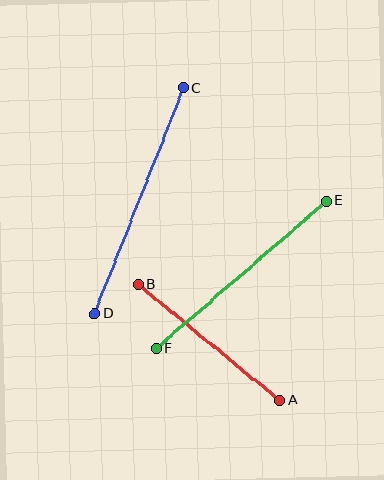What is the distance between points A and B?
The distance is approximately 182 pixels.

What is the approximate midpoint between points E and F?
The midpoint is at approximately (241, 275) pixels.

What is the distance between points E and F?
The distance is approximately 225 pixels.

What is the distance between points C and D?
The distance is approximately 243 pixels.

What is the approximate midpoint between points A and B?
The midpoint is at approximately (209, 342) pixels.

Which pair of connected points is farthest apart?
Points C and D are farthest apart.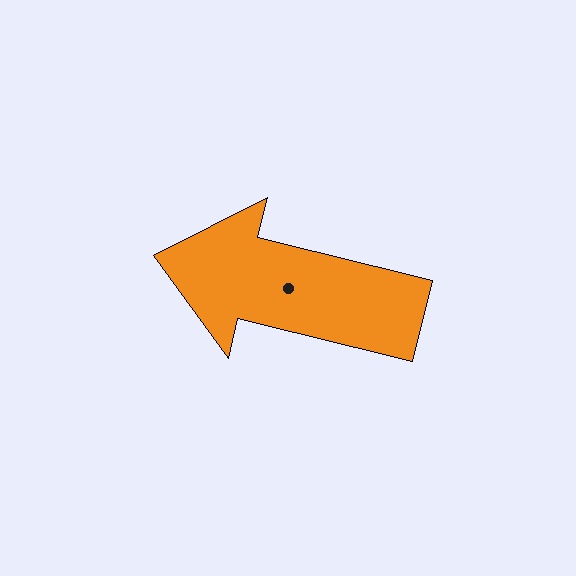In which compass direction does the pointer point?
West.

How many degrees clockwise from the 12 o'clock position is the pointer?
Approximately 284 degrees.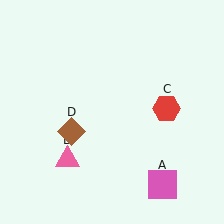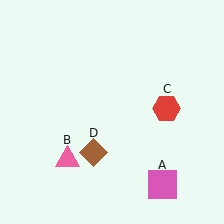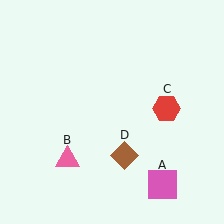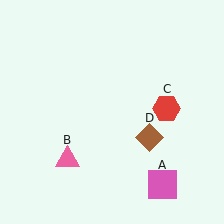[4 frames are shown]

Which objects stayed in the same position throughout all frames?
Pink square (object A) and pink triangle (object B) and red hexagon (object C) remained stationary.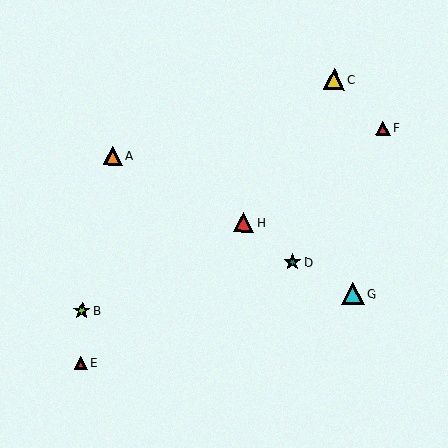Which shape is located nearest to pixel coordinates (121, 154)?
The orange triangle (labeled A) at (113, 155) is nearest to that location.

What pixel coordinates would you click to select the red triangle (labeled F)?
Click at (383, 128) to select the red triangle F.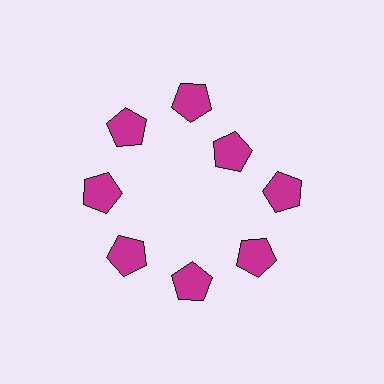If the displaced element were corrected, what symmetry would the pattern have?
It would have 8-fold rotational symmetry — the pattern would map onto itself every 45 degrees.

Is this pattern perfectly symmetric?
No. The 8 magenta pentagons are arranged in a ring, but one element near the 2 o'clock position is pulled inward toward the center, breaking the 8-fold rotational symmetry.